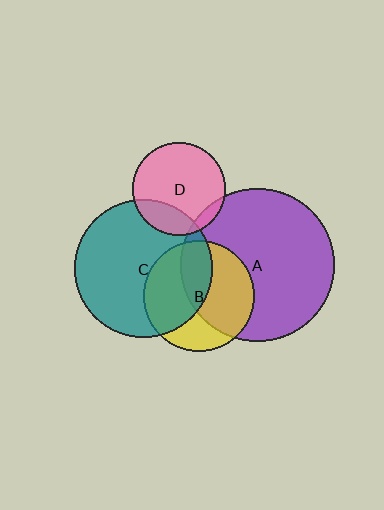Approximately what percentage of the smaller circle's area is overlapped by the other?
Approximately 55%.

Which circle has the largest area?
Circle A (purple).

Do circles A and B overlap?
Yes.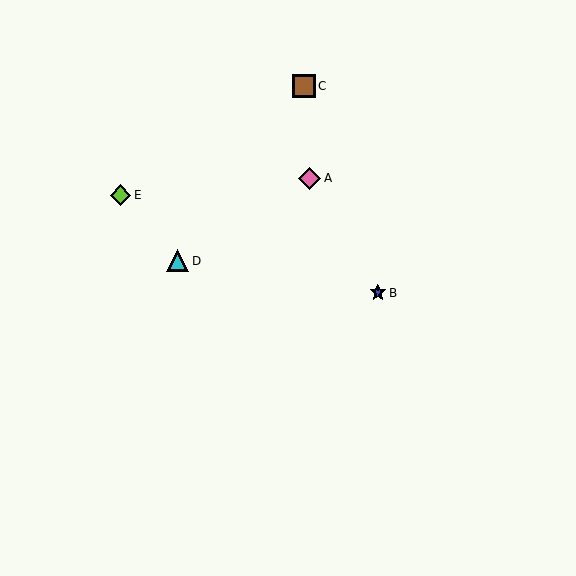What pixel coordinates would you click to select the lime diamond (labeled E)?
Click at (120, 195) to select the lime diamond E.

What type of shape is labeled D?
Shape D is a cyan triangle.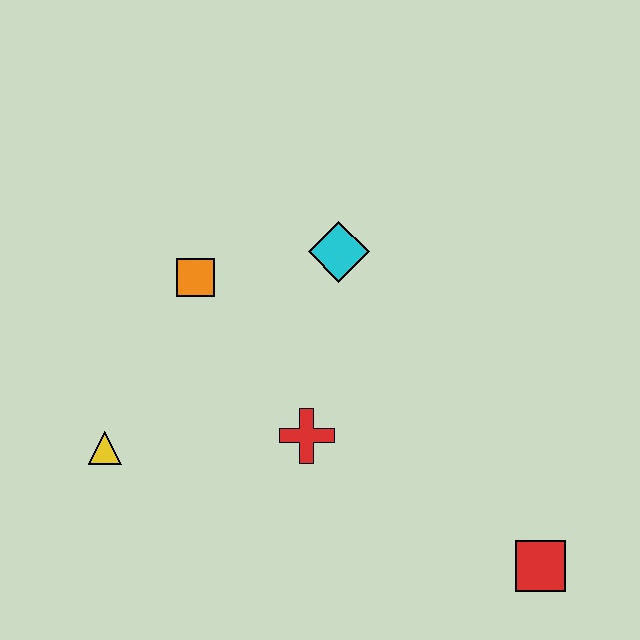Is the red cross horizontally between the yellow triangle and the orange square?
No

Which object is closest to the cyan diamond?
The orange square is closest to the cyan diamond.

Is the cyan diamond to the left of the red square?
Yes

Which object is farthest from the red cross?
The red square is farthest from the red cross.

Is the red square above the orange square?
No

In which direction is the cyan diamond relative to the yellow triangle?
The cyan diamond is to the right of the yellow triangle.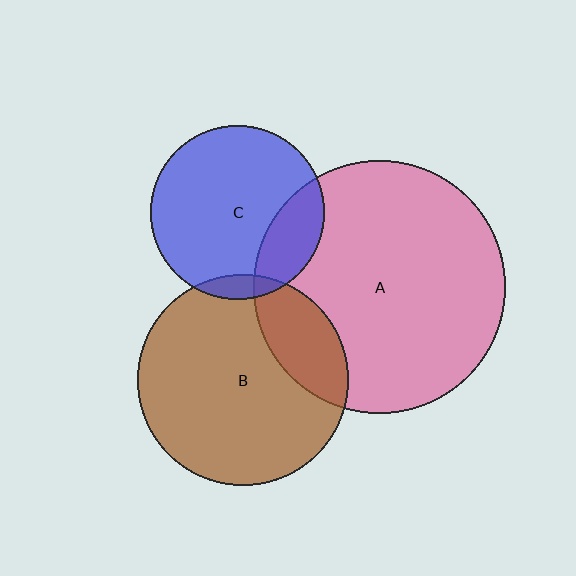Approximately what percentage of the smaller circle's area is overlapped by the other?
Approximately 5%.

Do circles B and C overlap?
Yes.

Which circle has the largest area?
Circle A (pink).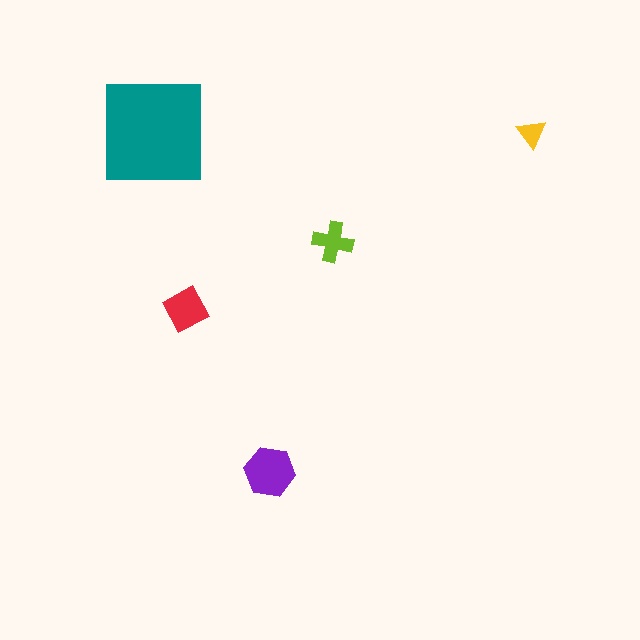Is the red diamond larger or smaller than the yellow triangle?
Larger.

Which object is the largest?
The teal square.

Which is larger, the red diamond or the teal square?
The teal square.